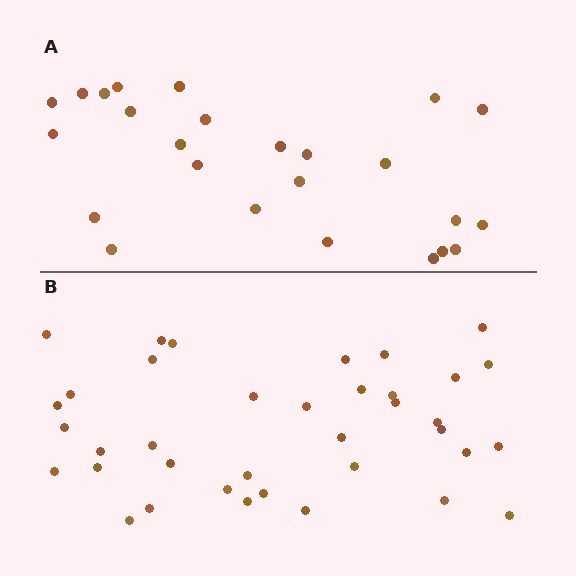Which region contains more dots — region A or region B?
Region B (the bottom region) has more dots.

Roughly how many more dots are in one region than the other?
Region B has roughly 12 or so more dots than region A.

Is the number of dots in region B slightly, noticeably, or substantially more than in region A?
Region B has substantially more. The ratio is roughly 1.5 to 1.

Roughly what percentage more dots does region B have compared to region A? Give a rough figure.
About 50% more.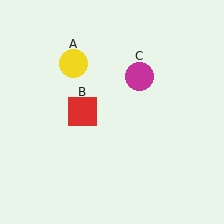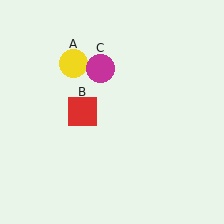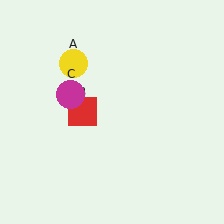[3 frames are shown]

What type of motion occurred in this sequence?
The magenta circle (object C) rotated counterclockwise around the center of the scene.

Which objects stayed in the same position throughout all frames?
Yellow circle (object A) and red square (object B) remained stationary.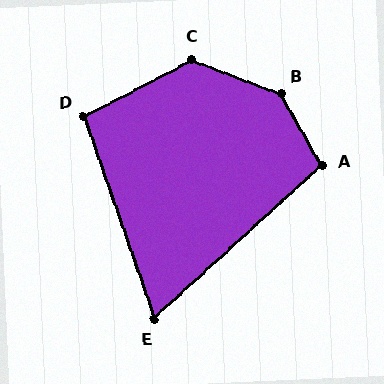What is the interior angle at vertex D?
Approximately 98 degrees (obtuse).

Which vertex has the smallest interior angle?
E, at approximately 67 degrees.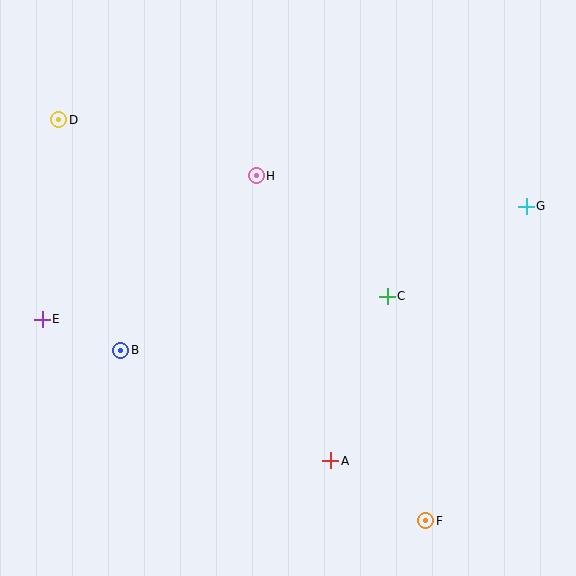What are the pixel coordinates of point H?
Point H is at (256, 176).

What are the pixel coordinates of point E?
Point E is at (42, 319).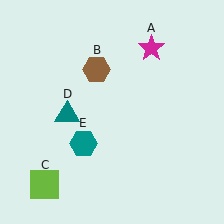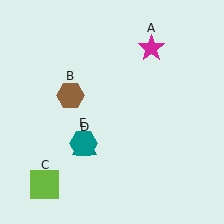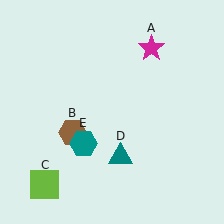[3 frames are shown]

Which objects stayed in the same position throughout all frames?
Magenta star (object A) and lime square (object C) and teal hexagon (object E) remained stationary.